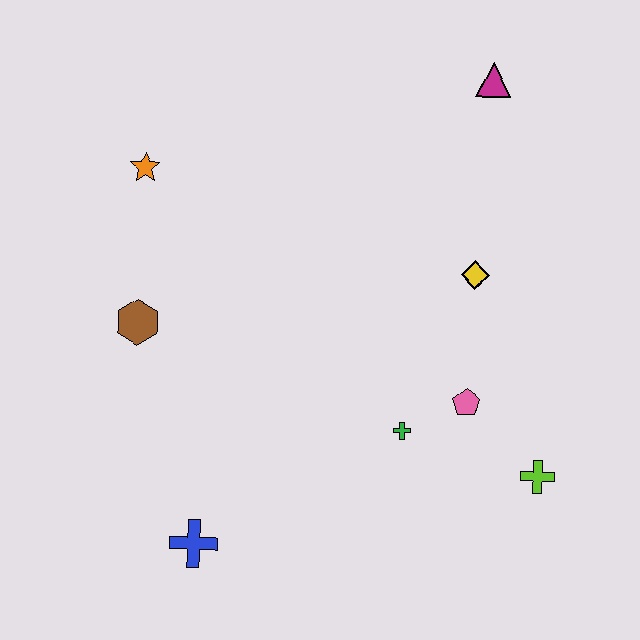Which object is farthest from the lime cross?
The orange star is farthest from the lime cross.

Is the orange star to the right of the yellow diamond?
No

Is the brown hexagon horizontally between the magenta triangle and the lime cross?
No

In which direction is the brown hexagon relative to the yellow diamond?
The brown hexagon is to the left of the yellow diamond.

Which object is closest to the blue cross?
The brown hexagon is closest to the blue cross.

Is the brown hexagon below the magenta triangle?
Yes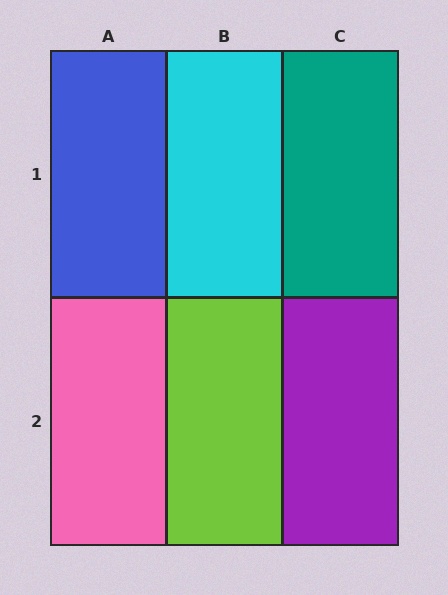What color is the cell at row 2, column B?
Lime.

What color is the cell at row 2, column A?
Pink.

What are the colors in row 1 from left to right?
Blue, cyan, teal.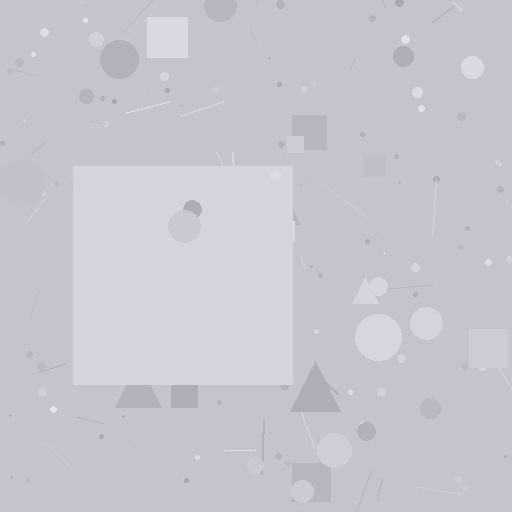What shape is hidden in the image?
A square is hidden in the image.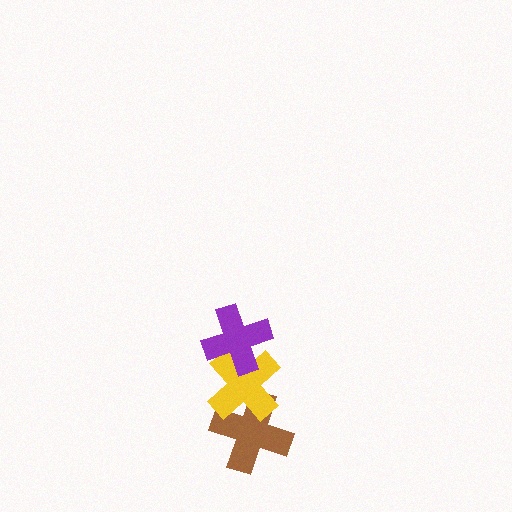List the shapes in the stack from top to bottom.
From top to bottom: the purple cross, the yellow cross, the brown cross.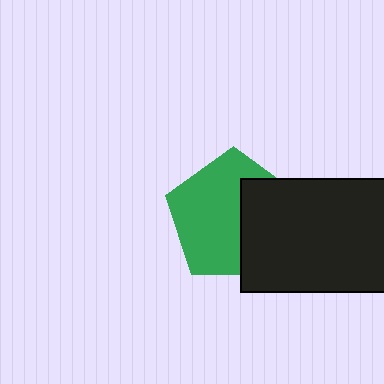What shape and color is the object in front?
The object in front is a black rectangle.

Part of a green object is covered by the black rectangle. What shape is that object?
It is a pentagon.